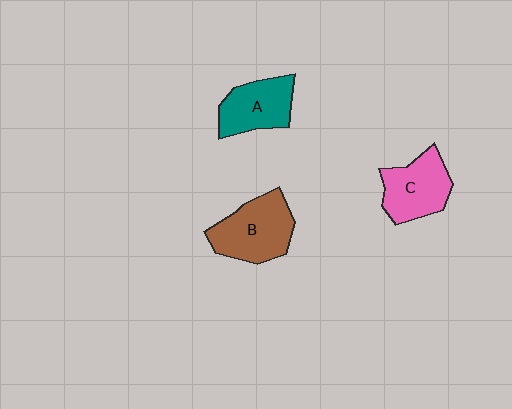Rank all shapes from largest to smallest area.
From largest to smallest: B (brown), C (pink), A (teal).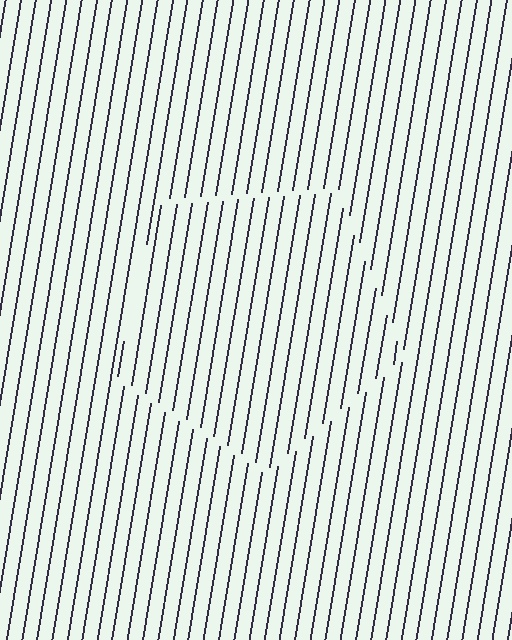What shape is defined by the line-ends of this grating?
An illusory pentagon. The interior of the shape contains the same grating, shifted by half a period — the contour is defined by the phase discontinuity where line-ends from the inner and outer gratings abut.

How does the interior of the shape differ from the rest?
The interior of the shape contains the same grating, shifted by half a period — the contour is defined by the phase discontinuity where line-ends from the inner and outer gratings abut.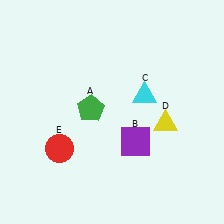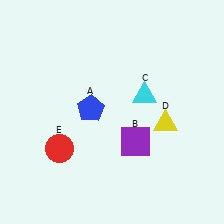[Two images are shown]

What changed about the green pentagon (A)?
In Image 1, A is green. In Image 2, it changed to blue.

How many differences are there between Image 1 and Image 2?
There is 1 difference between the two images.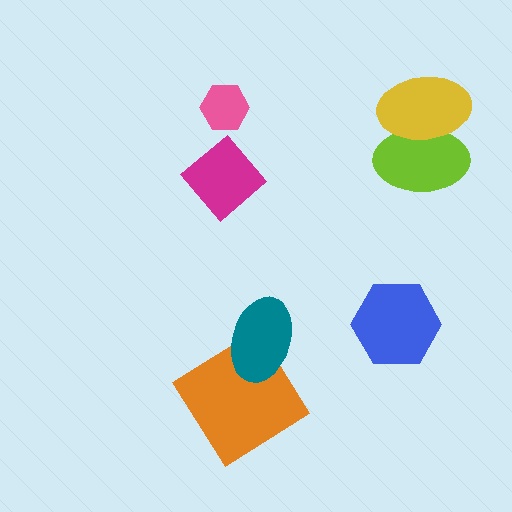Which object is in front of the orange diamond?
The teal ellipse is in front of the orange diamond.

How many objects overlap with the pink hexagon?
0 objects overlap with the pink hexagon.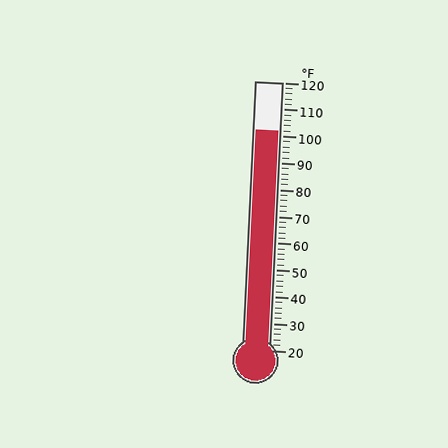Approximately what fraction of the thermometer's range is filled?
The thermometer is filled to approximately 80% of its range.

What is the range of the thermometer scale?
The thermometer scale ranges from 20°F to 120°F.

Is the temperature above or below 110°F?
The temperature is below 110°F.